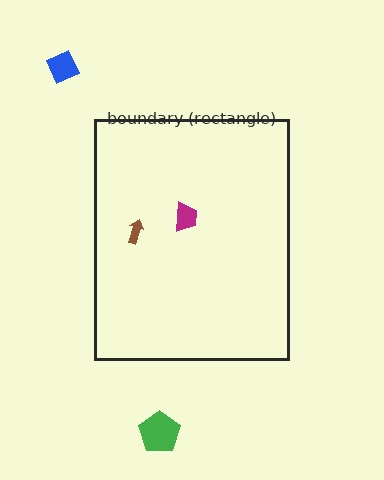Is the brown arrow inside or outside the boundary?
Inside.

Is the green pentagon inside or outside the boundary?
Outside.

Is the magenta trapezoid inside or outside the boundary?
Inside.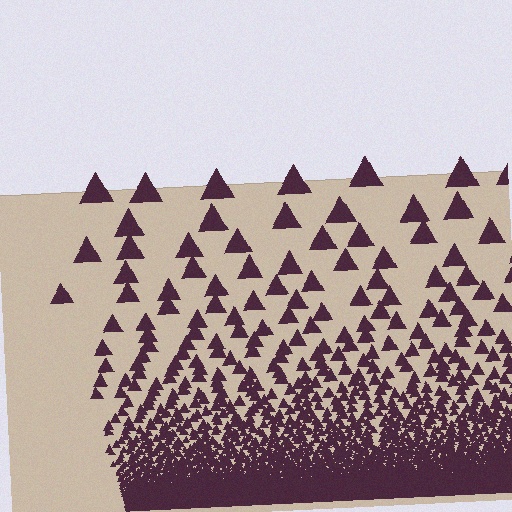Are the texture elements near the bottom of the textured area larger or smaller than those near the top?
Smaller. The gradient is inverted — elements near the bottom are smaller and denser.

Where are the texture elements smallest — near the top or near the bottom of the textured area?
Near the bottom.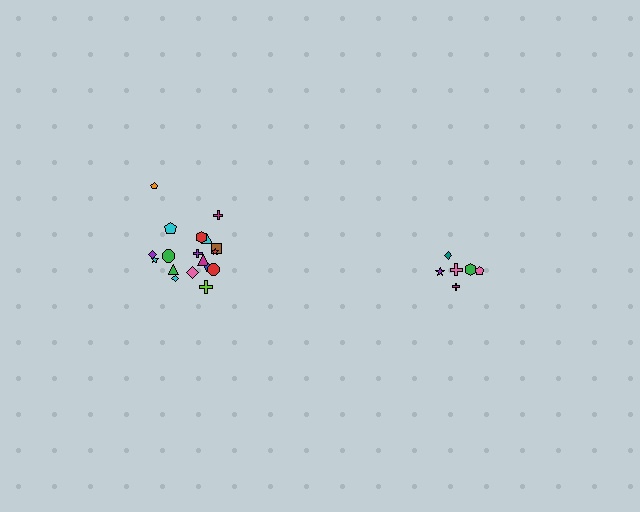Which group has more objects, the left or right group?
The left group.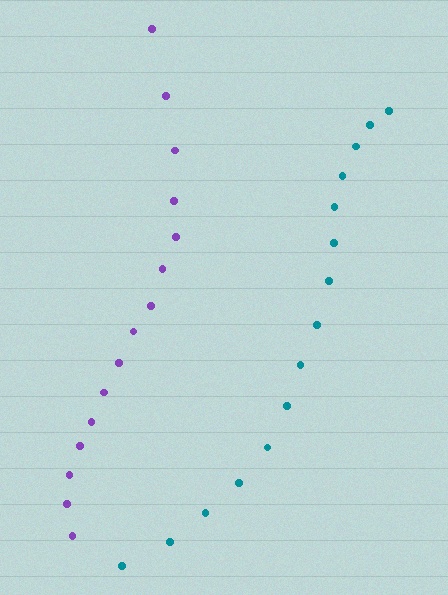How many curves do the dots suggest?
There are 2 distinct paths.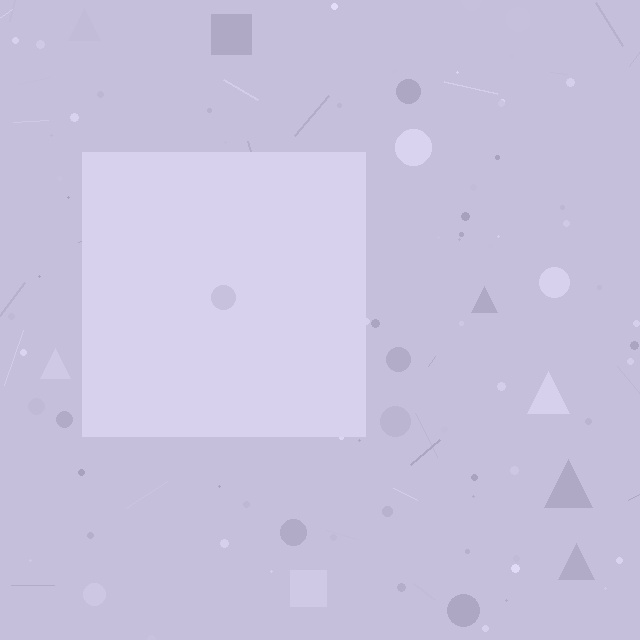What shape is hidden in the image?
A square is hidden in the image.